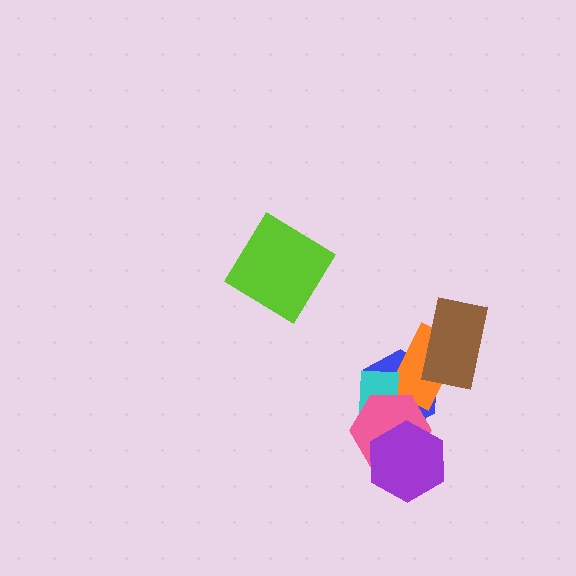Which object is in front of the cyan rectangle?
The pink hexagon is in front of the cyan rectangle.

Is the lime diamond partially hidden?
No, no other shape covers it.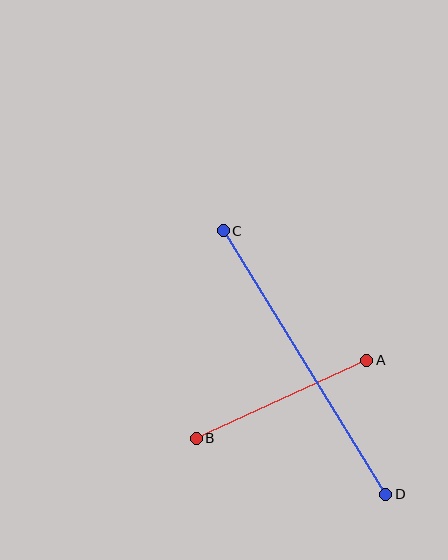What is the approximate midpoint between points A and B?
The midpoint is at approximately (281, 399) pixels.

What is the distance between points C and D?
The distance is approximately 310 pixels.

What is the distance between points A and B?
The distance is approximately 187 pixels.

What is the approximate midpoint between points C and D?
The midpoint is at approximately (305, 362) pixels.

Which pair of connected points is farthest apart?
Points C and D are farthest apart.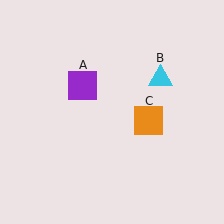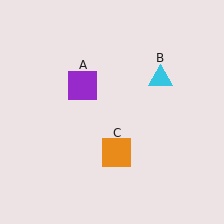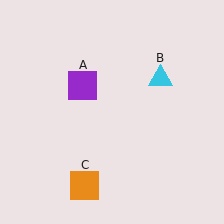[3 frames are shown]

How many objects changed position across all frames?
1 object changed position: orange square (object C).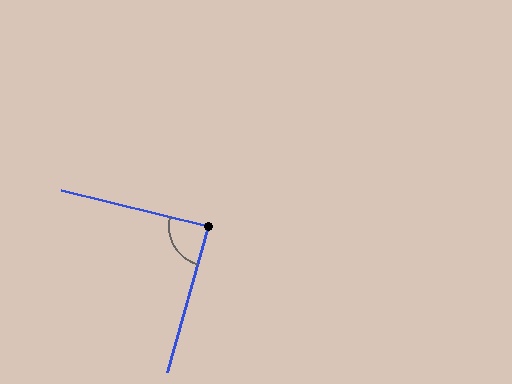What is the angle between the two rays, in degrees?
Approximately 88 degrees.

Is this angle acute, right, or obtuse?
It is approximately a right angle.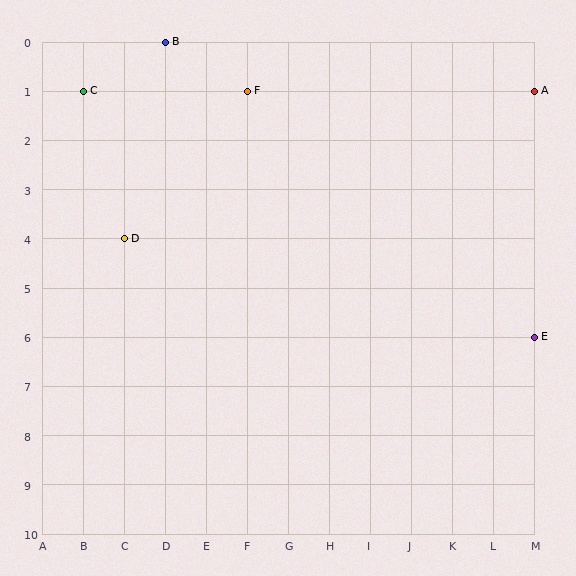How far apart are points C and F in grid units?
Points C and F are 4 columns apart.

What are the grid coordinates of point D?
Point D is at grid coordinates (C, 4).